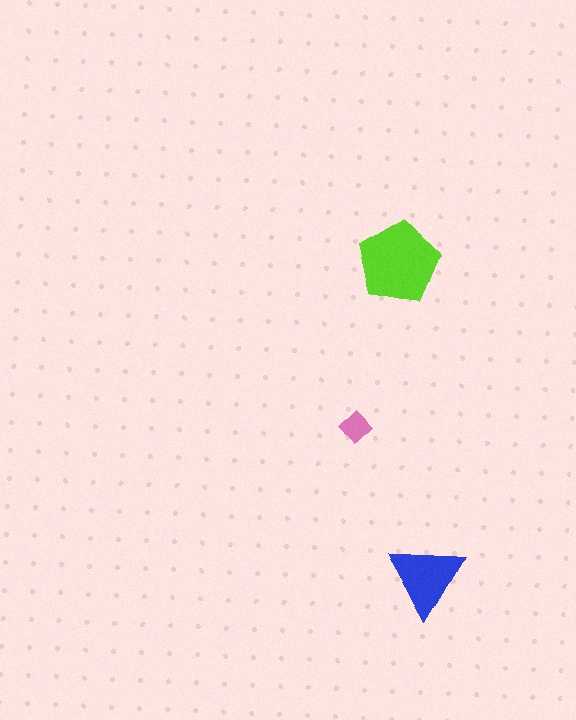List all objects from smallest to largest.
The pink diamond, the blue triangle, the lime pentagon.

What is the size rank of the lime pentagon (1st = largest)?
1st.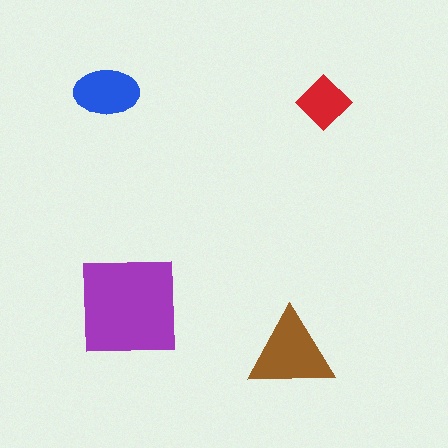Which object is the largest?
The purple square.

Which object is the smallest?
The red diamond.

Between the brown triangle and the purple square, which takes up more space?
The purple square.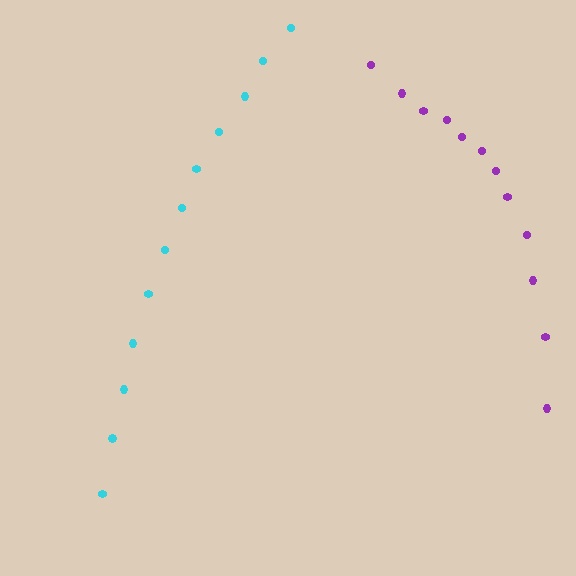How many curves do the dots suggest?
There are 2 distinct paths.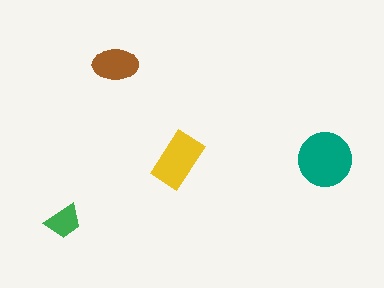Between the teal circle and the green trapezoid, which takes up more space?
The teal circle.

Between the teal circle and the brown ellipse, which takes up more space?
The teal circle.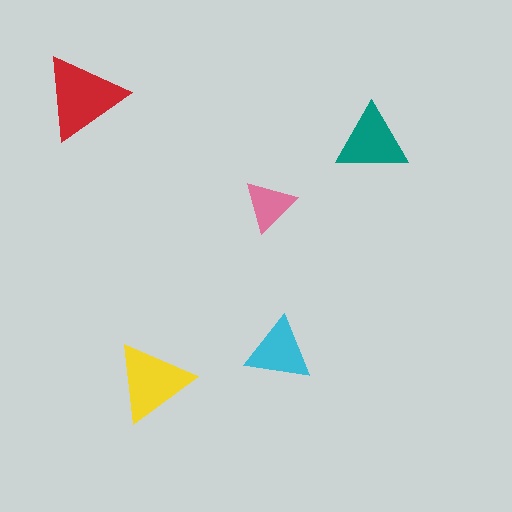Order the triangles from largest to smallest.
the red one, the yellow one, the teal one, the cyan one, the pink one.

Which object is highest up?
The red triangle is topmost.